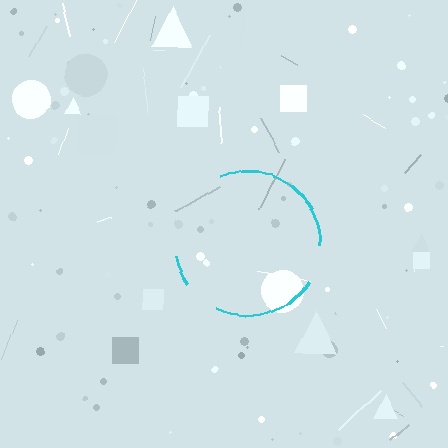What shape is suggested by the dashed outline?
The dashed outline suggests a circle.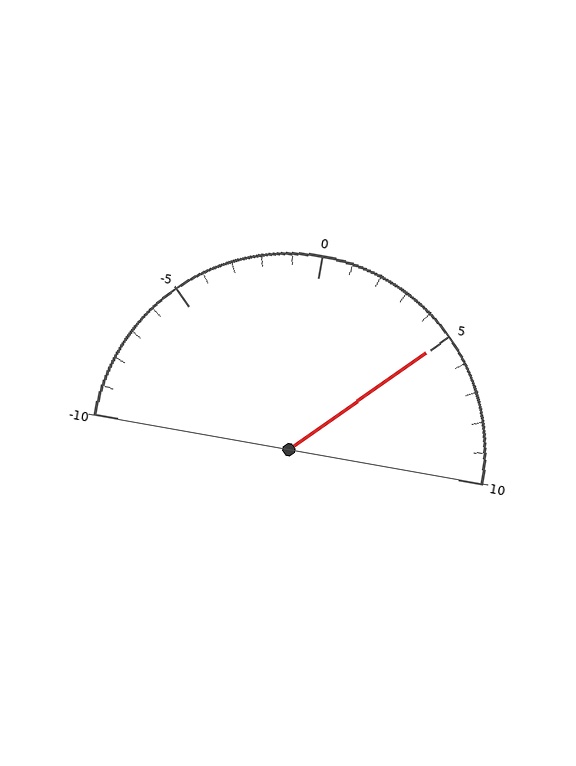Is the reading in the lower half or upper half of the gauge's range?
The reading is in the upper half of the range (-10 to 10).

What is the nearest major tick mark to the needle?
The nearest major tick mark is 5.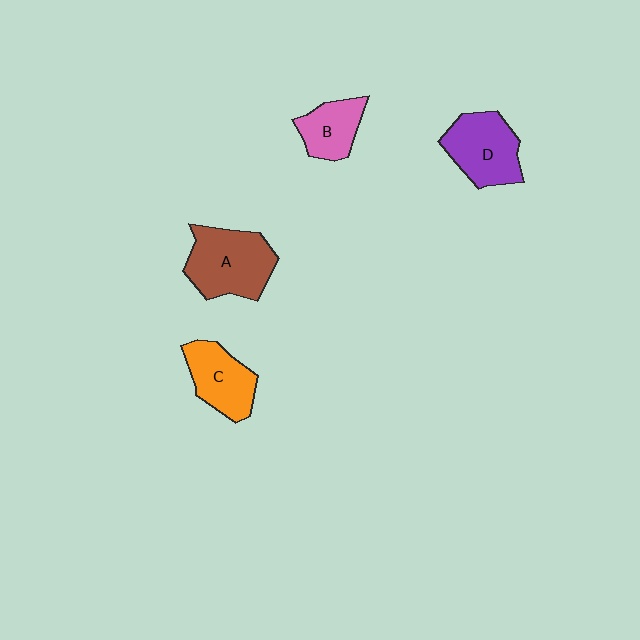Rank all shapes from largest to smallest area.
From largest to smallest: A (brown), D (purple), C (orange), B (pink).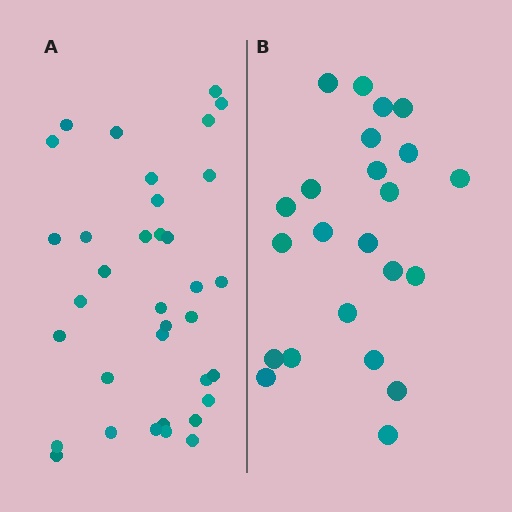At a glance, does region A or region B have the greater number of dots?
Region A (the left region) has more dots.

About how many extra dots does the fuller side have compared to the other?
Region A has roughly 12 or so more dots than region B.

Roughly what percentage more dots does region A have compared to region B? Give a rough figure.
About 50% more.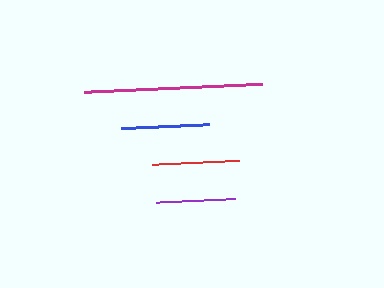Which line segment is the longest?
The magenta line is the longest at approximately 178 pixels.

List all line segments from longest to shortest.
From longest to shortest: magenta, blue, red, purple.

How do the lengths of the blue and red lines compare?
The blue and red lines are approximately the same length.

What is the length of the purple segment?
The purple segment is approximately 79 pixels long.